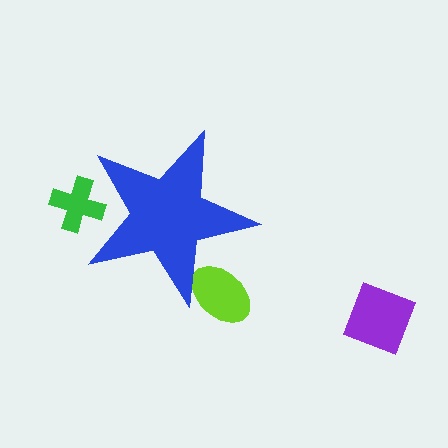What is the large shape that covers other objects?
A blue star.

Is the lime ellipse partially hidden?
Yes, the lime ellipse is partially hidden behind the blue star.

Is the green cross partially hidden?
Yes, the green cross is partially hidden behind the blue star.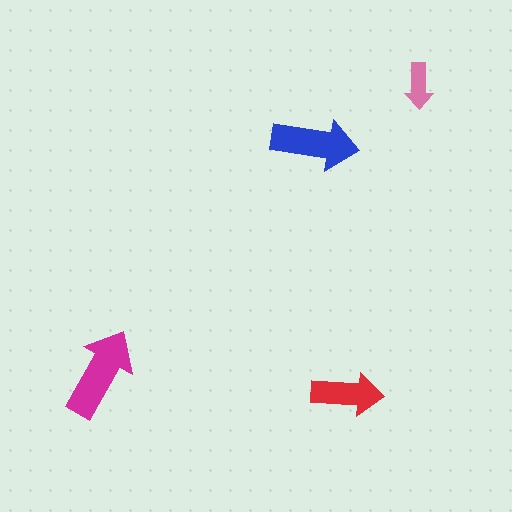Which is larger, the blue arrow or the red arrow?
The blue one.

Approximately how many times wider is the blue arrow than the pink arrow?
About 2 times wider.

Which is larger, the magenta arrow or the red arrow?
The magenta one.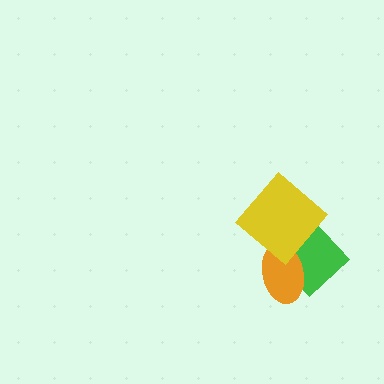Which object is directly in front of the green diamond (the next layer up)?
The orange ellipse is directly in front of the green diamond.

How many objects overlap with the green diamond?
2 objects overlap with the green diamond.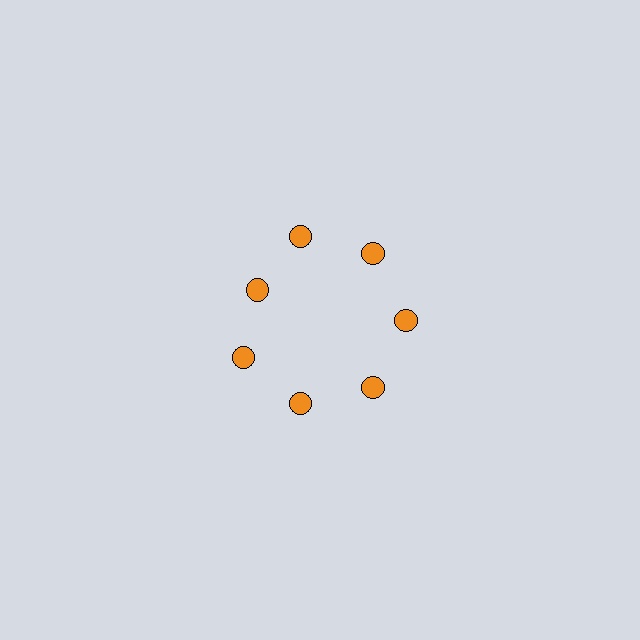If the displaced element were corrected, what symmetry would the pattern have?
It would have 7-fold rotational symmetry — the pattern would map onto itself every 51 degrees.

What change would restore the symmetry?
The symmetry would be restored by moving it outward, back onto the ring so that all 7 circles sit at equal angles and equal distance from the center.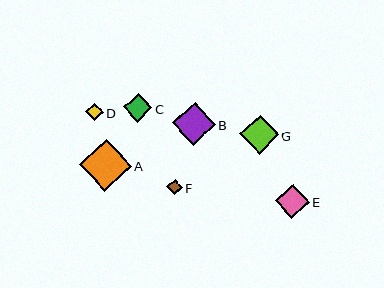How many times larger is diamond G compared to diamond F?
Diamond G is approximately 2.5 times the size of diamond F.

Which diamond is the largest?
Diamond A is the largest with a size of approximately 52 pixels.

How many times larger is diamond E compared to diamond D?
Diamond E is approximately 1.9 times the size of diamond D.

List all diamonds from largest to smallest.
From largest to smallest: A, B, G, E, C, D, F.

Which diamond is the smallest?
Diamond F is the smallest with a size of approximately 16 pixels.